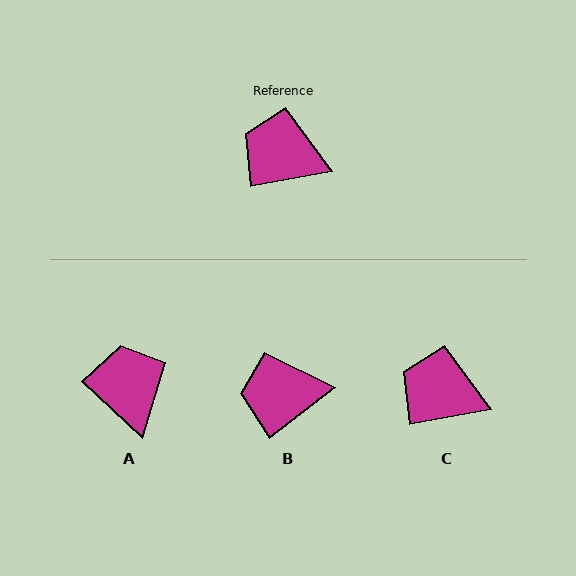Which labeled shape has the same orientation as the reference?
C.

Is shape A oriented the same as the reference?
No, it is off by about 53 degrees.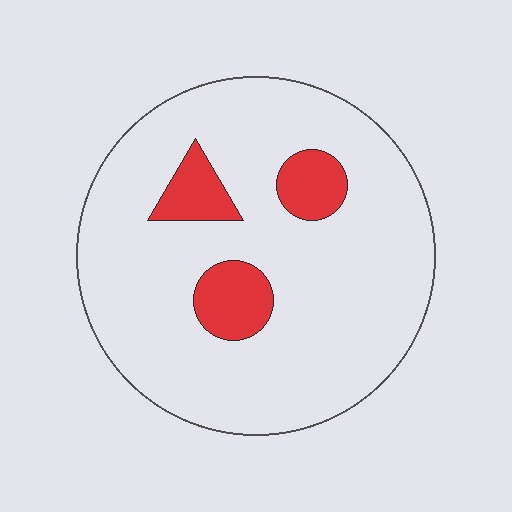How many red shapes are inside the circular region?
3.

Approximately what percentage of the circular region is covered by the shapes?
Approximately 15%.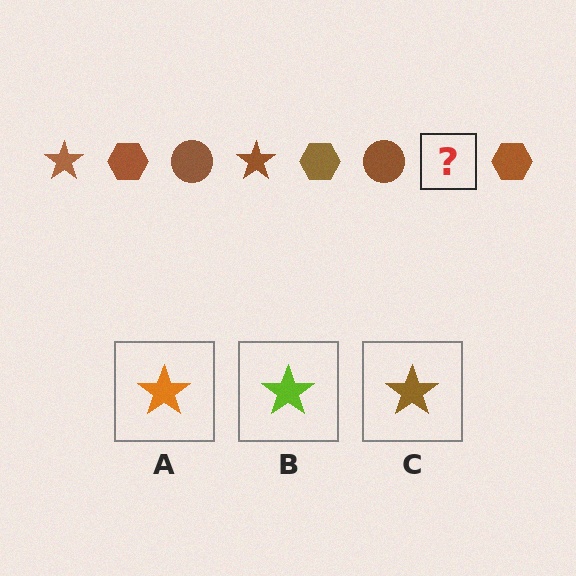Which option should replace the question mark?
Option C.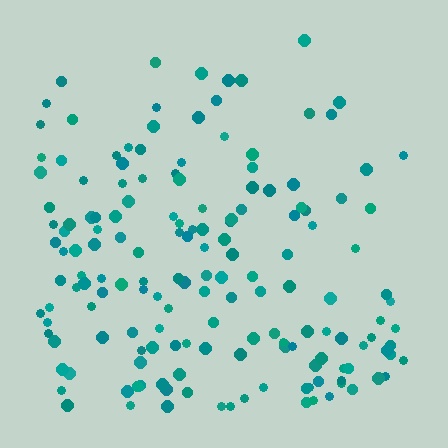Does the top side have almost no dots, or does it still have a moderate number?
Still a moderate number, just noticeably fewer than the bottom.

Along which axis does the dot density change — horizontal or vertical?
Vertical.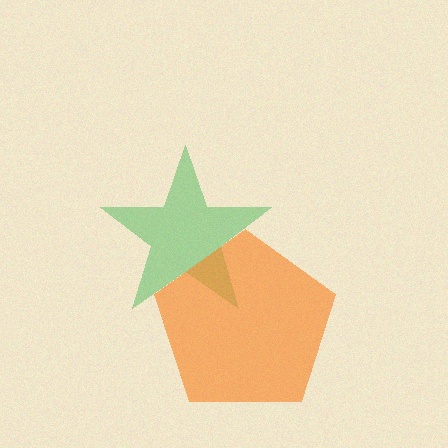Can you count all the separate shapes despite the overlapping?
Yes, there are 2 separate shapes.